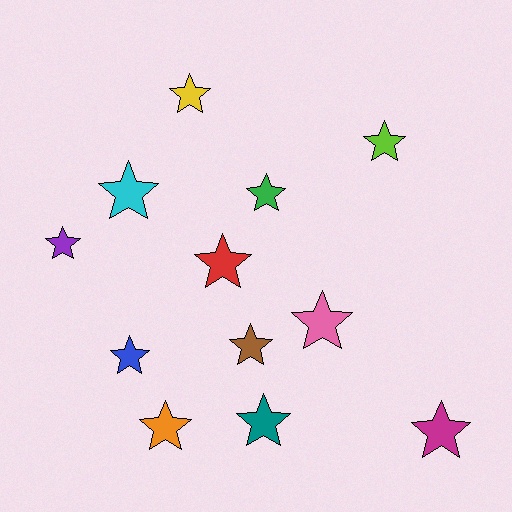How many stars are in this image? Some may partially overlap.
There are 12 stars.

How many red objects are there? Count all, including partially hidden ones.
There is 1 red object.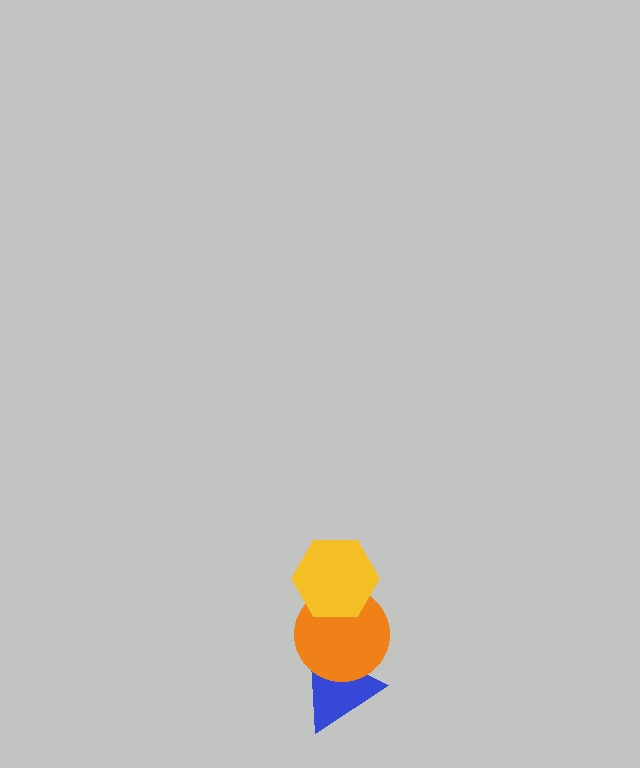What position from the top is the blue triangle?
The blue triangle is 3rd from the top.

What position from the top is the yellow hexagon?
The yellow hexagon is 1st from the top.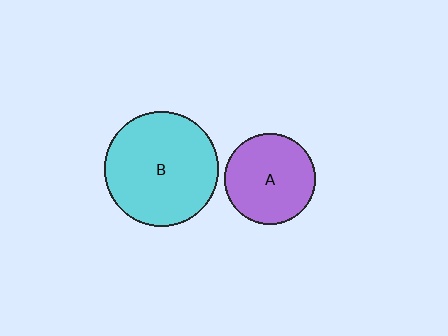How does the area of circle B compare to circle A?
Approximately 1.6 times.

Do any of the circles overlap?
No, none of the circles overlap.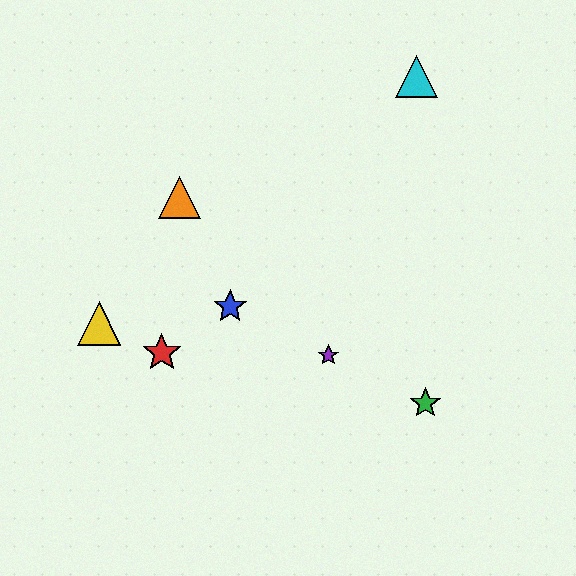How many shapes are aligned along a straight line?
3 shapes (the blue star, the green star, the purple star) are aligned along a straight line.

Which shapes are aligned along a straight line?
The blue star, the green star, the purple star are aligned along a straight line.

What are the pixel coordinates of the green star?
The green star is at (425, 403).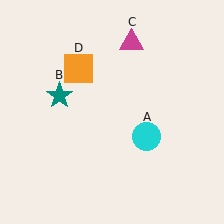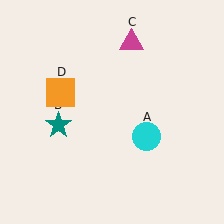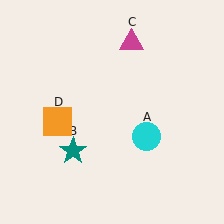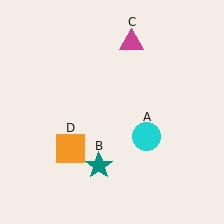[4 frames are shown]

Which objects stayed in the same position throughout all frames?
Cyan circle (object A) and magenta triangle (object C) remained stationary.